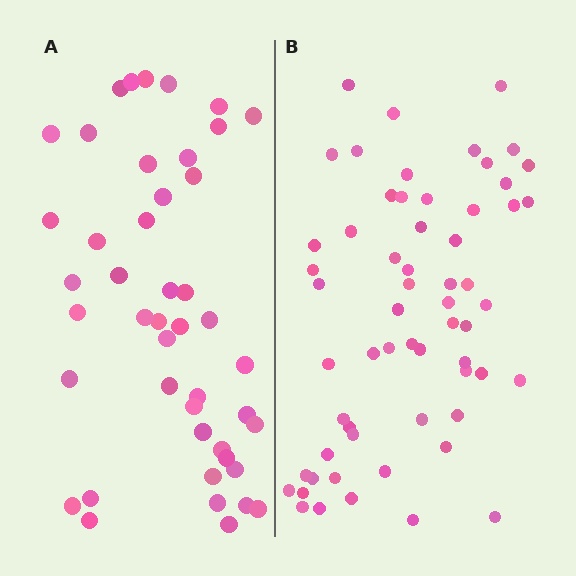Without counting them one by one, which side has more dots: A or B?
Region B (the right region) has more dots.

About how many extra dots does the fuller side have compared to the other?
Region B has approximately 15 more dots than region A.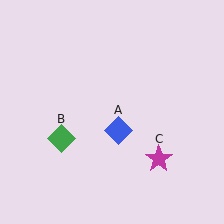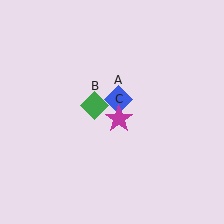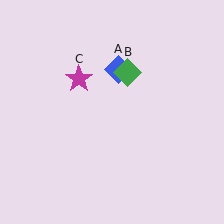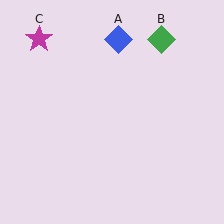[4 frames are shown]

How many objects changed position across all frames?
3 objects changed position: blue diamond (object A), green diamond (object B), magenta star (object C).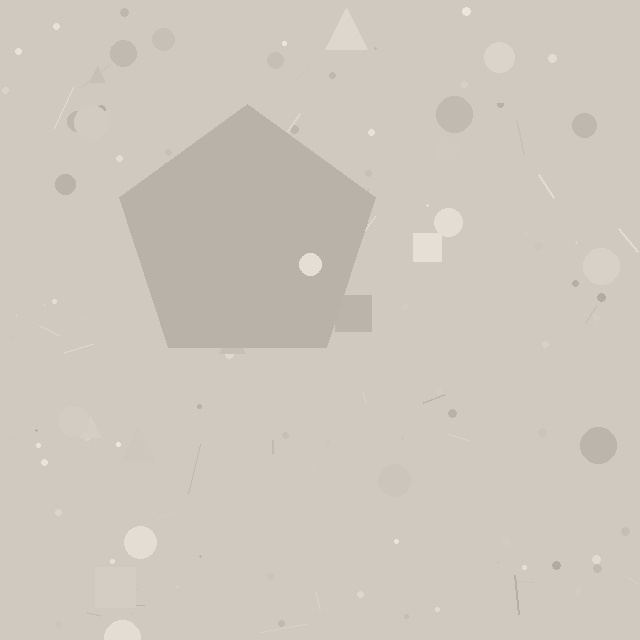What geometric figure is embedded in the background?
A pentagon is embedded in the background.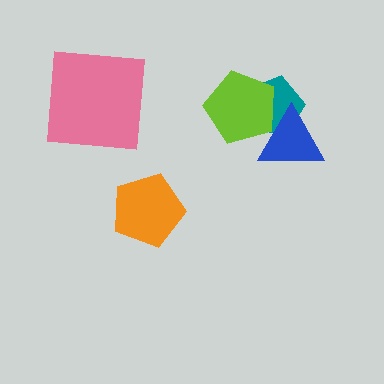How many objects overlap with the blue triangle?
2 objects overlap with the blue triangle.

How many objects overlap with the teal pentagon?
2 objects overlap with the teal pentagon.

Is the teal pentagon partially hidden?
Yes, it is partially covered by another shape.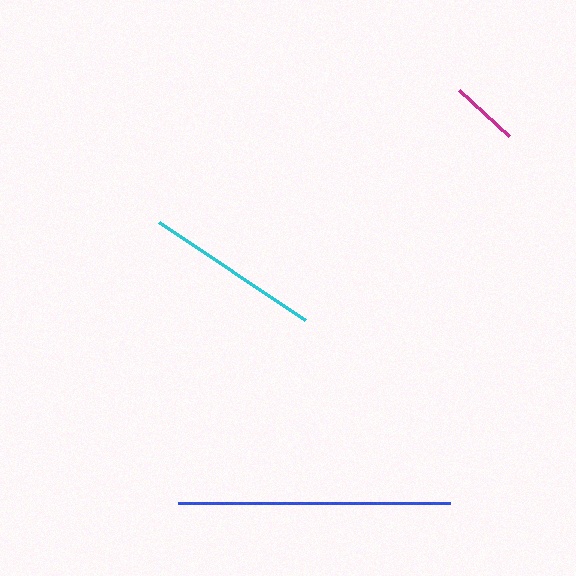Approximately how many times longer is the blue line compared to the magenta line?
The blue line is approximately 4.0 times the length of the magenta line.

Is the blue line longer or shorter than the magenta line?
The blue line is longer than the magenta line.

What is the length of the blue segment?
The blue segment is approximately 271 pixels long.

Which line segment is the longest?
The blue line is the longest at approximately 271 pixels.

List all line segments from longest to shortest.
From longest to shortest: blue, cyan, magenta.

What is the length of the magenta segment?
The magenta segment is approximately 68 pixels long.